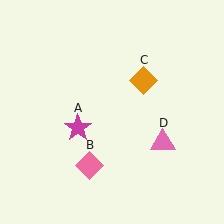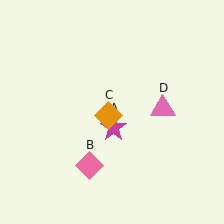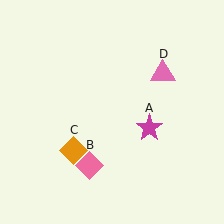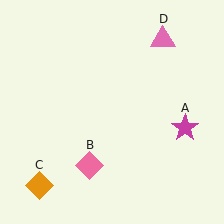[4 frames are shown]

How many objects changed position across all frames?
3 objects changed position: magenta star (object A), orange diamond (object C), pink triangle (object D).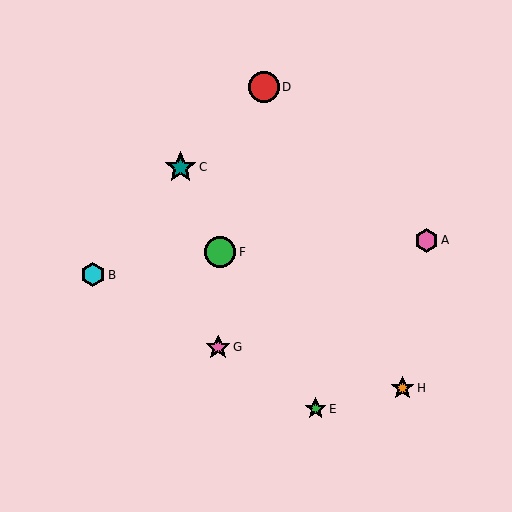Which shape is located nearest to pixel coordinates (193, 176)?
The teal star (labeled C) at (180, 167) is nearest to that location.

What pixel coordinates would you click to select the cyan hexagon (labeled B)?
Click at (93, 275) to select the cyan hexagon B.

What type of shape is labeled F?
Shape F is a green circle.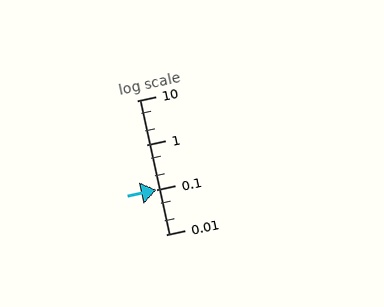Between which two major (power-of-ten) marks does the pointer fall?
The pointer is between 0.01 and 0.1.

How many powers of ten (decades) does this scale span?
The scale spans 3 decades, from 0.01 to 10.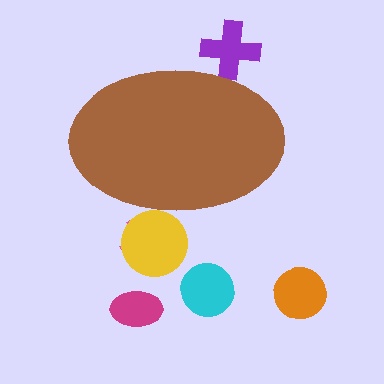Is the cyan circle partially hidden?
No, the cyan circle is fully visible.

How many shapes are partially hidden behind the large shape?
3 shapes are partially hidden.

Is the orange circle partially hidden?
No, the orange circle is fully visible.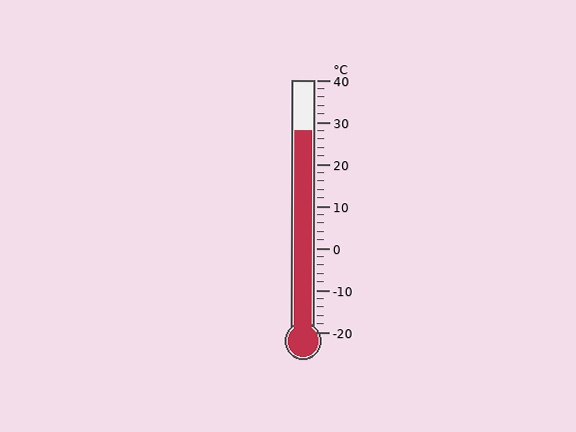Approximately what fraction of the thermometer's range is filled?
The thermometer is filled to approximately 80% of its range.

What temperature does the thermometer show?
The thermometer shows approximately 28°C.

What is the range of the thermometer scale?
The thermometer scale ranges from -20°C to 40°C.